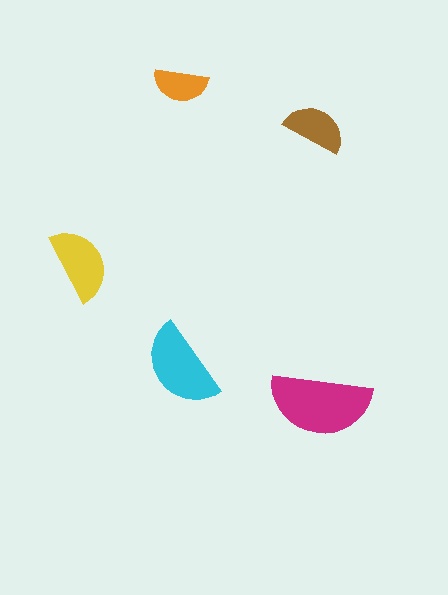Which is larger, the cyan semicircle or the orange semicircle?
The cyan one.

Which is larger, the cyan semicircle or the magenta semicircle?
The magenta one.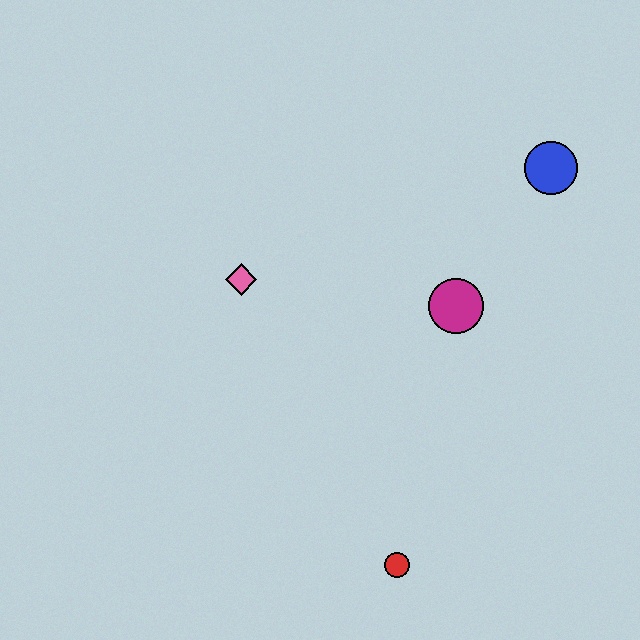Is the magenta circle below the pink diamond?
Yes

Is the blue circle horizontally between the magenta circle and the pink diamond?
No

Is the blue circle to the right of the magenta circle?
Yes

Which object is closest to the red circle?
The magenta circle is closest to the red circle.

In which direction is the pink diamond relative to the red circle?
The pink diamond is above the red circle.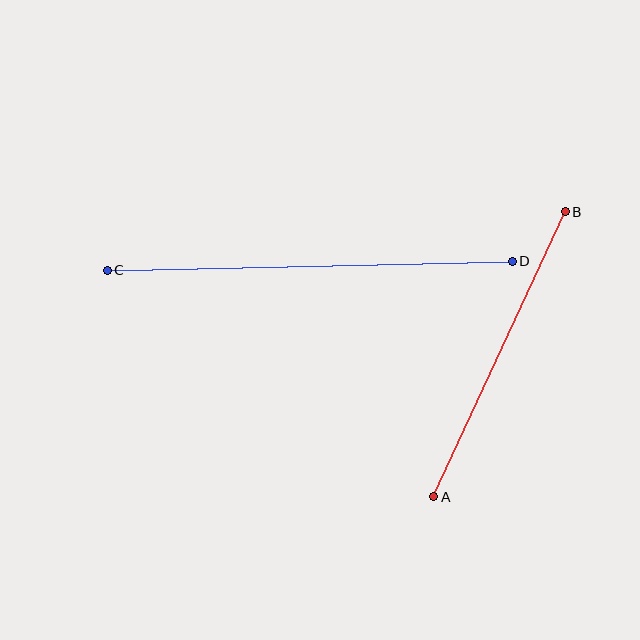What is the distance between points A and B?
The distance is approximately 314 pixels.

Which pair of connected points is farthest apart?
Points C and D are farthest apart.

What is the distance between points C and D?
The distance is approximately 405 pixels.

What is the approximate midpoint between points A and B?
The midpoint is at approximately (500, 354) pixels.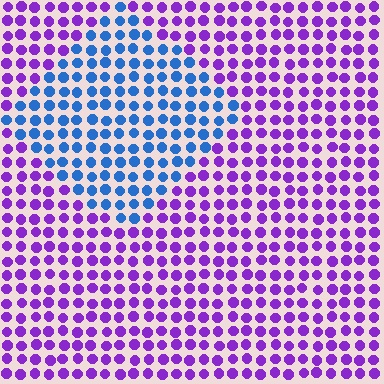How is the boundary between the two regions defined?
The boundary is defined purely by a slight shift in hue (about 62 degrees). Spacing, size, and orientation are identical on both sides.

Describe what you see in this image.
The image is filled with small purple elements in a uniform arrangement. A diamond-shaped region is visible where the elements are tinted to a slightly different hue, forming a subtle color boundary.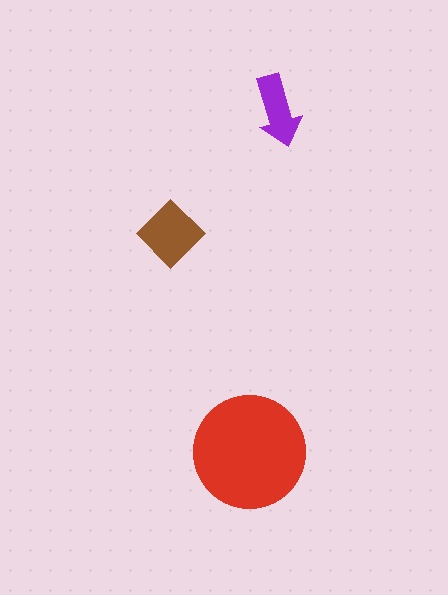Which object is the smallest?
The purple arrow.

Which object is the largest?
The red circle.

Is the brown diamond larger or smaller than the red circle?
Smaller.